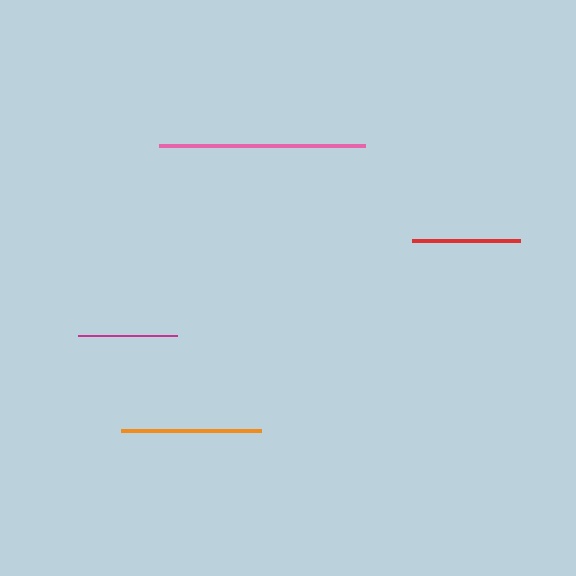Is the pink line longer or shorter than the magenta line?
The pink line is longer than the magenta line.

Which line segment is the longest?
The pink line is the longest at approximately 206 pixels.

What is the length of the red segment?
The red segment is approximately 107 pixels long.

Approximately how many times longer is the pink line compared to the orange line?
The pink line is approximately 1.5 times the length of the orange line.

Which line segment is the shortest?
The magenta line is the shortest at approximately 99 pixels.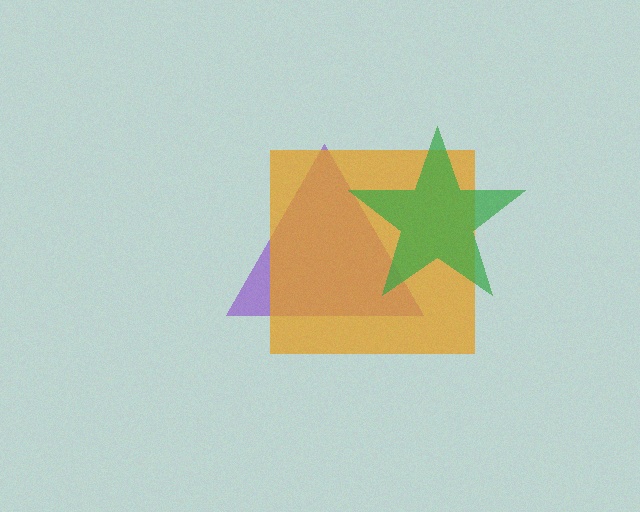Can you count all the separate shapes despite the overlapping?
Yes, there are 3 separate shapes.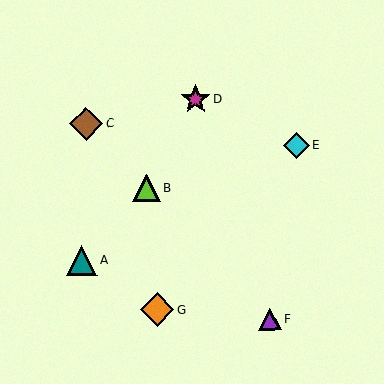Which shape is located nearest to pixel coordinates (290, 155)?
The cyan diamond (labeled E) at (296, 146) is nearest to that location.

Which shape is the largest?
The orange diamond (labeled G) is the largest.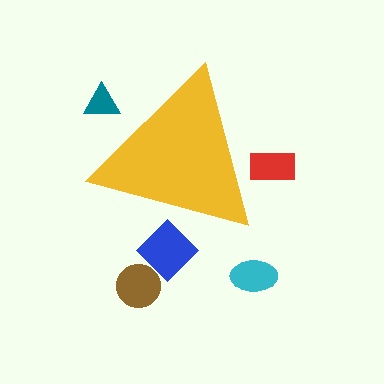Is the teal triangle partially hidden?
Yes, the teal triangle is partially hidden behind the yellow triangle.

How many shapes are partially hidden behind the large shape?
3 shapes are partially hidden.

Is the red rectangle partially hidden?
Yes, the red rectangle is partially hidden behind the yellow triangle.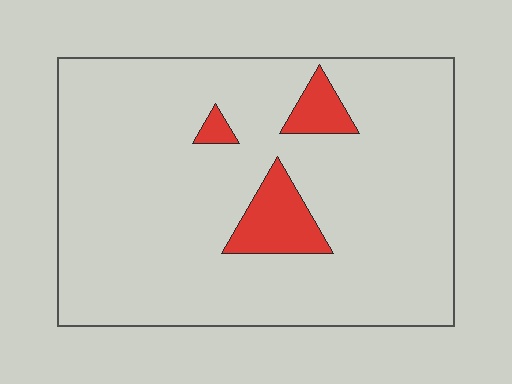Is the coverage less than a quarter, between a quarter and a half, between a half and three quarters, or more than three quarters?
Less than a quarter.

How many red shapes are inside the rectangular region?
3.